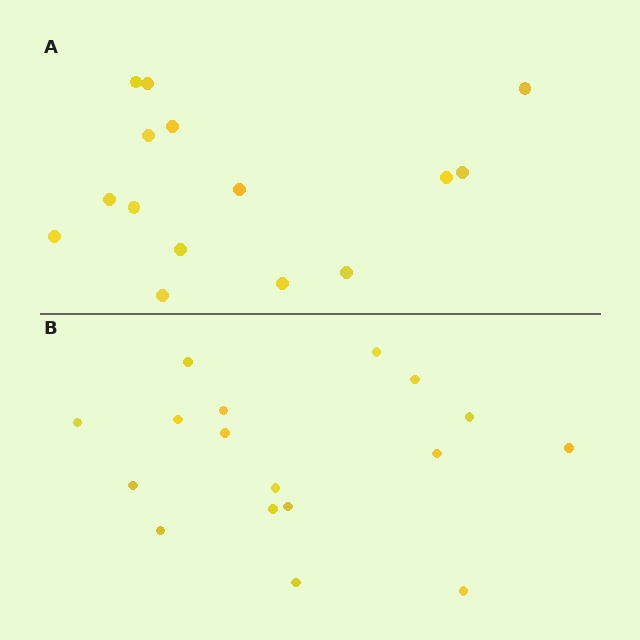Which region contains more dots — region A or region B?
Region B (the bottom region) has more dots.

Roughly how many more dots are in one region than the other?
Region B has just a few more — roughly 2 or 3 more dots than region A.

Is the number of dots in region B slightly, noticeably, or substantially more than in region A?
Region B has only slightly more — the two regions are fairly close. The ratio is roughly 1.1 to 1.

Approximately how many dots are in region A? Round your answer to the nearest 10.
About 20 dots. (The exact count is 15, which rounds to 20.)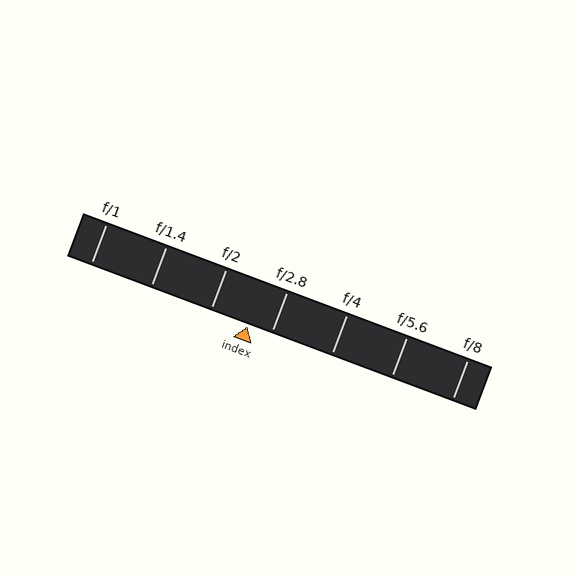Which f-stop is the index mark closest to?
The index mark is closest to f/2.8.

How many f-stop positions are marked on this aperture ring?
There are 7 f-stop positions marked.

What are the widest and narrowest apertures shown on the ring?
The widest aperture shown is f/1 and the narrowest is f/8.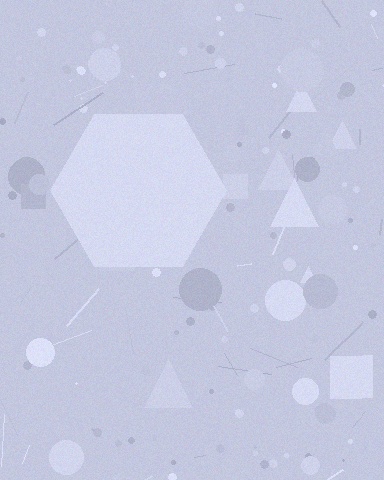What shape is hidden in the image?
A hexagon is hidden in the image.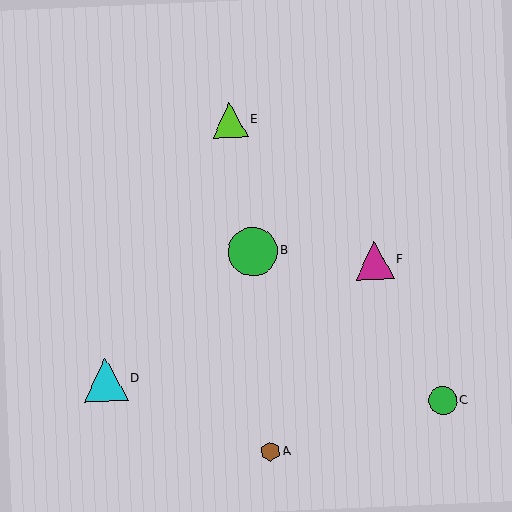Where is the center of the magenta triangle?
The center of the magenta triangle is at (375, 260).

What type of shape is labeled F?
Shape F is a magenta triangle.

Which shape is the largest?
The green circle (labeled B) is the largest.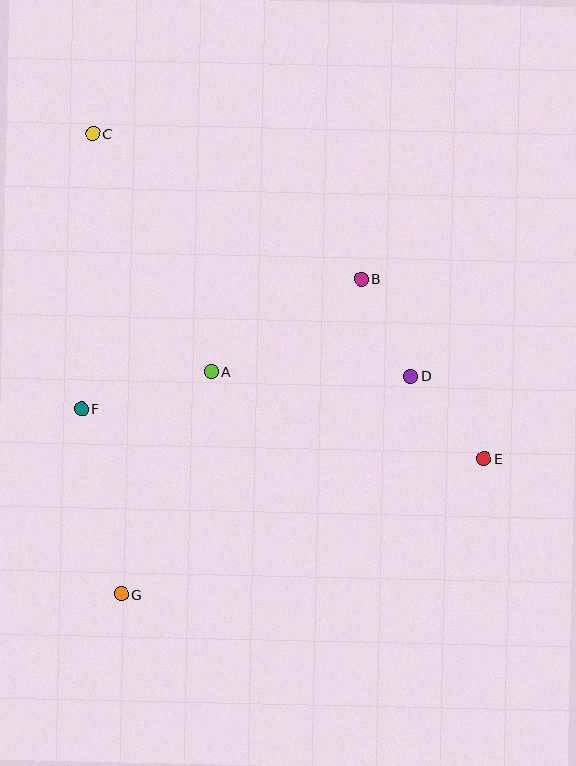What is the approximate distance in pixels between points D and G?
The distance between D and G is approximately 363 pixels.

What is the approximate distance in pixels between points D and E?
The distance between D and E is approximately 110 pixels.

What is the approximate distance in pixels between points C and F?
The distance between C and F is approximately 276 pixels.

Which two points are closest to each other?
Points B and D are closest to each other.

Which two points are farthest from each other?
Points C and E are farthest from each other.